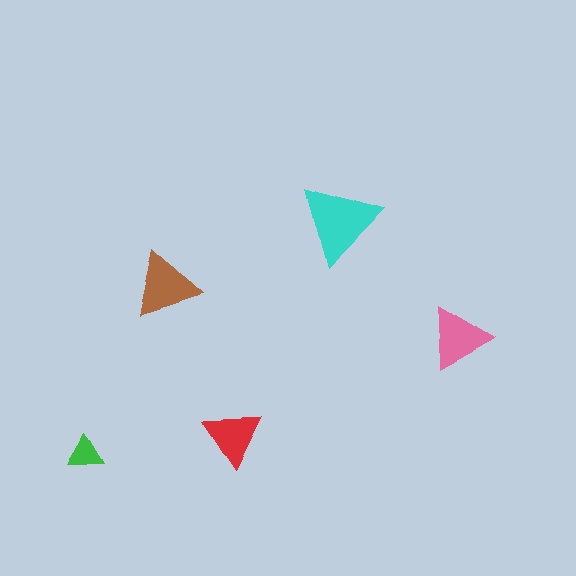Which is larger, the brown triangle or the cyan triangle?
The cyan one.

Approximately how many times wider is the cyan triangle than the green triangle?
About 2.5 times wider.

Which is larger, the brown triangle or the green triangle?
The brown one.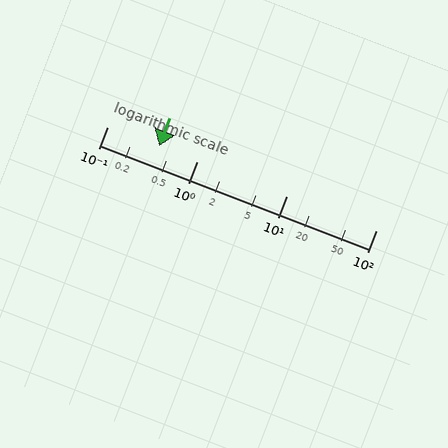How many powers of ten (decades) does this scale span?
The scale spans 3 decades, from 0.1 to 100.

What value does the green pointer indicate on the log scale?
The pointer indicates approximately 0.38.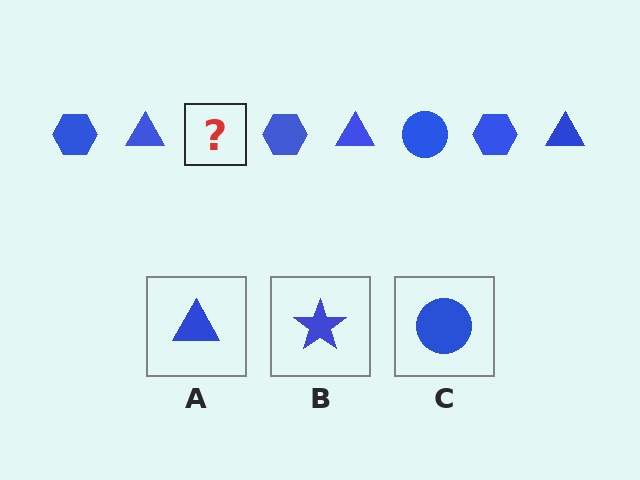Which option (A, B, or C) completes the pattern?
C.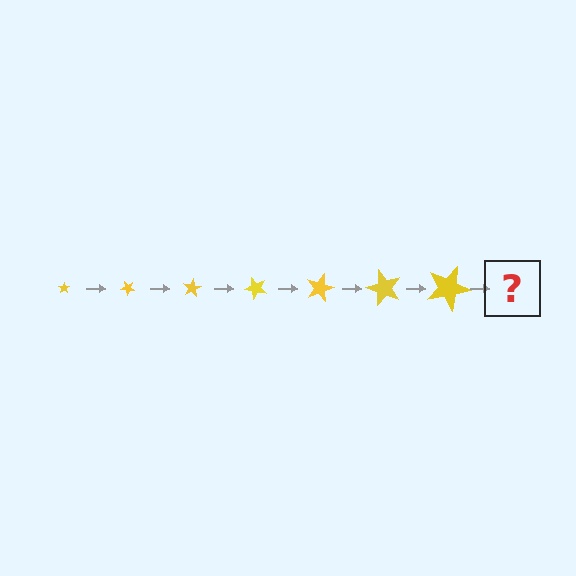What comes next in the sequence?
The next element should be a star, larger than the previous one and rotated 280 degrees from the start.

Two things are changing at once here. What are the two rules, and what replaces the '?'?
The two rules are that the star grows larger each step and it rotates 40 degrees each step. The '?' should be a star, larger than the previous one and rotated 280 degrees from the start.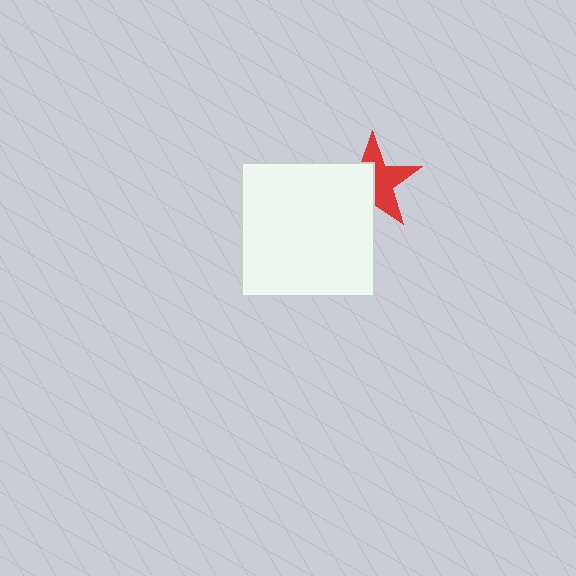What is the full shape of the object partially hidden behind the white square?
The partially hidden object is a red star.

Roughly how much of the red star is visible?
About half of it is visible (roughly 52%).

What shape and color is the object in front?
The object in front is a white square.